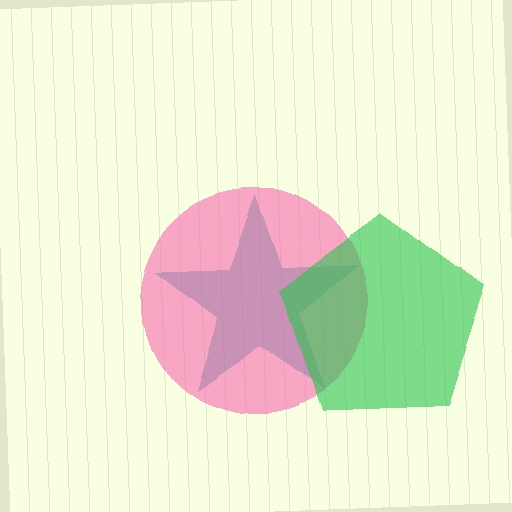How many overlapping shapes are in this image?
There are 3 overlapping shapes in the image.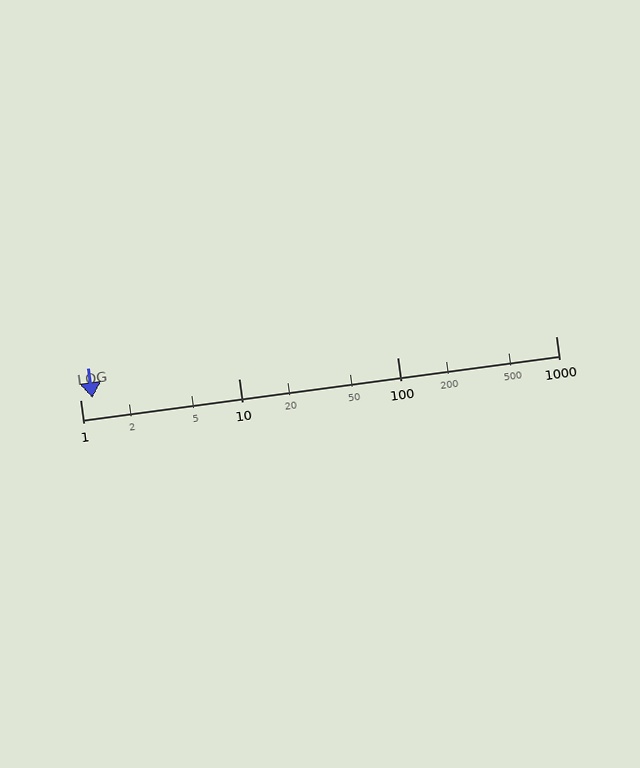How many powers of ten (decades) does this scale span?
The scale spans 3 decades, from 1 to 1000.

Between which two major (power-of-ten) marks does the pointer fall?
The pointer is between 1 and 10.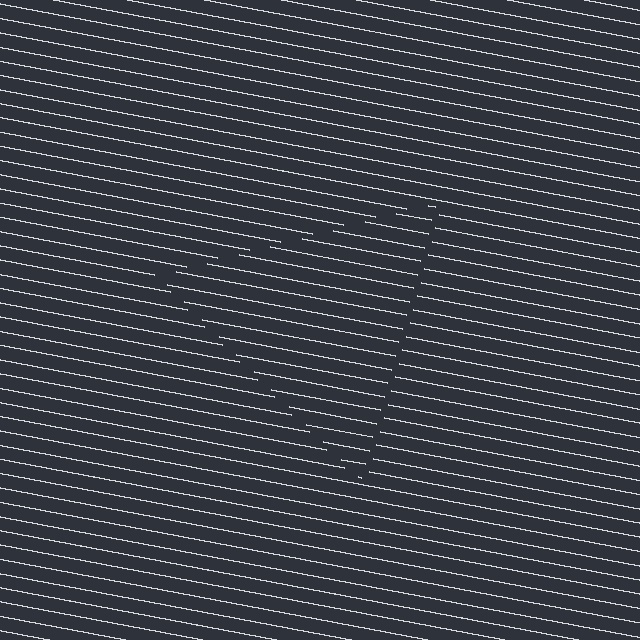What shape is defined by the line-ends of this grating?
An illusory triangle. The interior of the shape contains the same grating, shifted by half a period — the contour is defined by the phase discontinuity where line-ends from the inner and outer gratings abut.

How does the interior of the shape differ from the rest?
The interior of the shape contains the same grating, shifted by half a period — the contour is defined by the phase discontinuity where line-ends from the inner and outer gratings abut.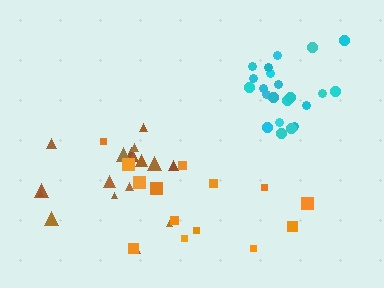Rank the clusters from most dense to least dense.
cyan, brown, orange.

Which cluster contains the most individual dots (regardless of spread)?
Cyan (22).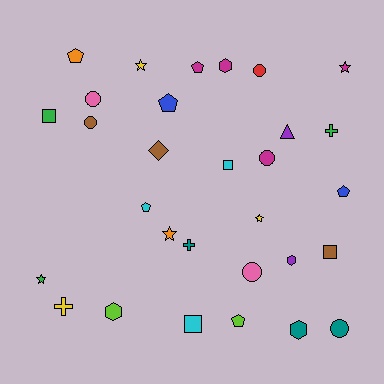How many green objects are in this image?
There are 3 green objects.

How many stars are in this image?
There are 5 stars.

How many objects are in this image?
There are 30 objects.